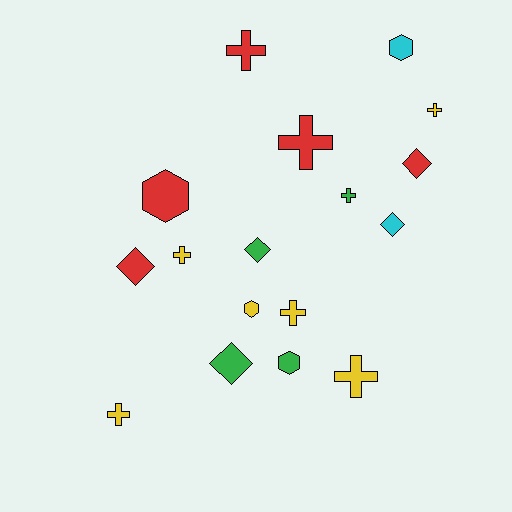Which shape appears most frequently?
Cross, with 8 objects.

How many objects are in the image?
There are 17 objects.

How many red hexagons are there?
There is 1 red hexagon.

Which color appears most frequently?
Yellow, with 6 objects.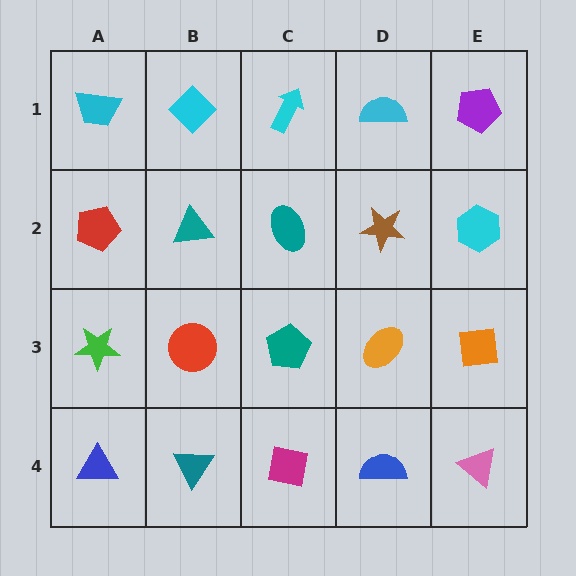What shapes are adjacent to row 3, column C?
A teal ellipse (row 2, column C), a magenta square (row 4, column C), a red circle (row 3, column B), an orange ellipse (row 3, column D).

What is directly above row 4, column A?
A green star.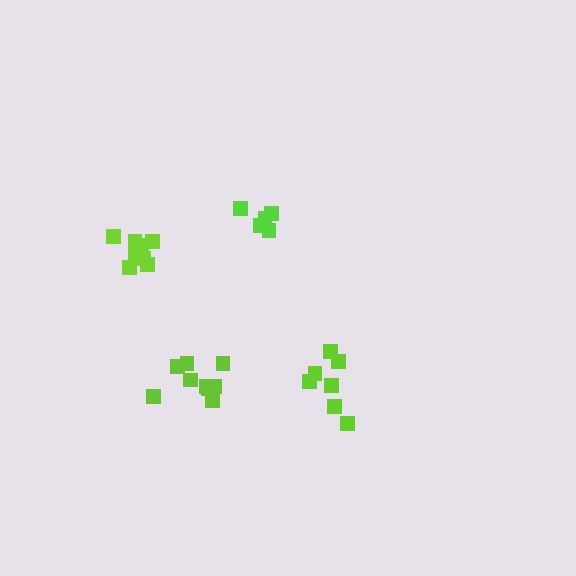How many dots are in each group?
Group 1: 5 dots, Group 2: 9 dots, Group 3: 7 dots, Group 4: 9 dots (30 total).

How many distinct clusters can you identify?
There are 4 distinct clusters.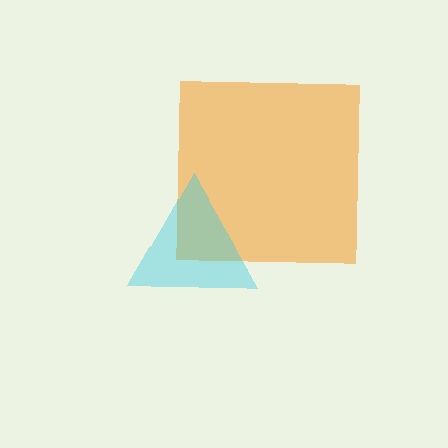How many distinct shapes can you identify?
There are 2 distinct shapes: an orange square, a cyan triangle.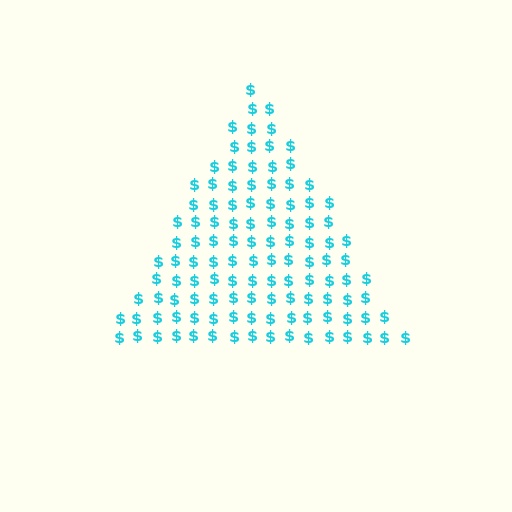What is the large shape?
The large shape is a triangle.